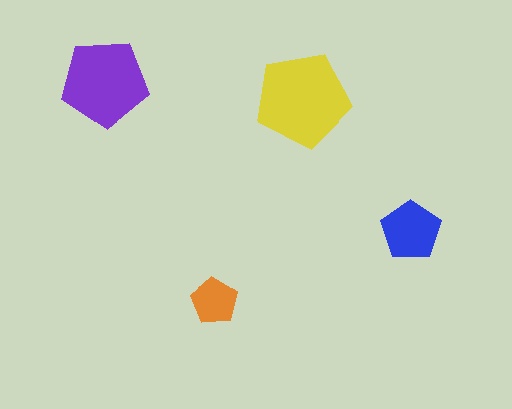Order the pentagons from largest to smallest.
the yellow one, the purple one, the blue one, the orange one.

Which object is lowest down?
The orange pentagon is bottommost.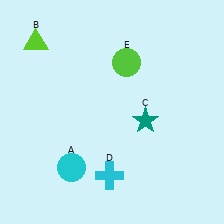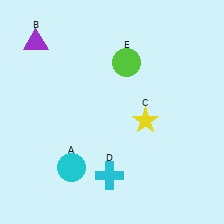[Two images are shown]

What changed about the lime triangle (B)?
In Image 1, B is lime. In Image 2, it changed to purple.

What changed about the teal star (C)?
In Image 1, C is teal. In Image 2, it changed to yellow.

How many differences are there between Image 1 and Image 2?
There are 2 differences between the two images.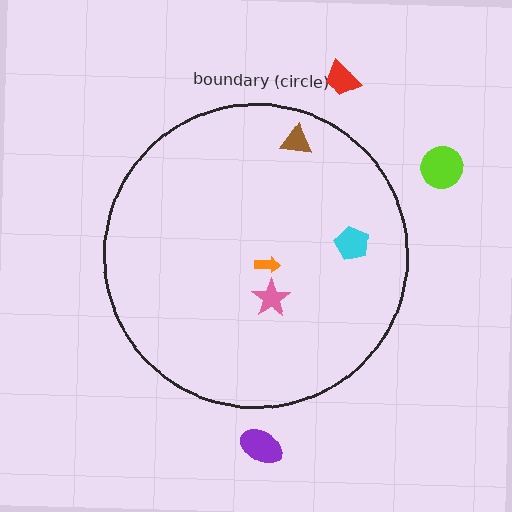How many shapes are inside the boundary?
4 inside, 3 outside.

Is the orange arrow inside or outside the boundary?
Inside.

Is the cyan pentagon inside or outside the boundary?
Inside.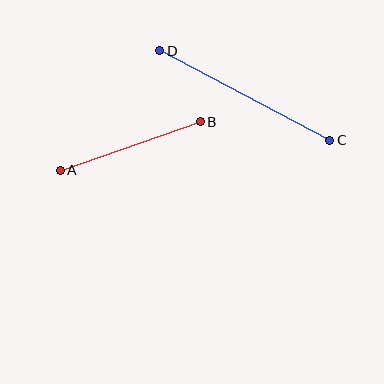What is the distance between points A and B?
The distance is approximately 148 pixels.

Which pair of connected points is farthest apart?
Points C and D are farthest apart.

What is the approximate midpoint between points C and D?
The midpoint is at approximately (245, 95) pixels.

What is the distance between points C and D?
The distance is approximately 192 pixels.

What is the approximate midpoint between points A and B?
The midpoint is at approximately (130, 146) pixels.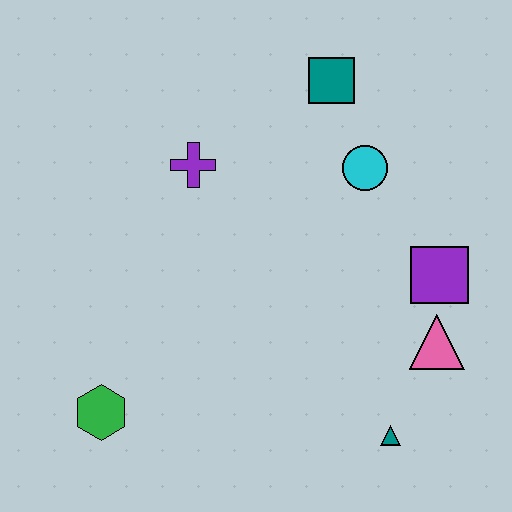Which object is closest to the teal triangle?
The pink triangle is closest to the teal triangle.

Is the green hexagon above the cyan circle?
No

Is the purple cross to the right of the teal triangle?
No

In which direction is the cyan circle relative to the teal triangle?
The cyan circle is above the teal triangle.